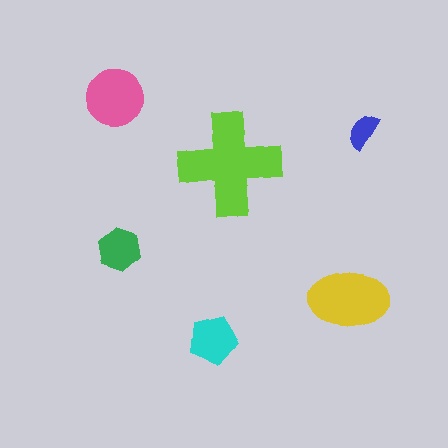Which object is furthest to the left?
The pink circle is leftmost.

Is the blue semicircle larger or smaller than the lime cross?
Smaller.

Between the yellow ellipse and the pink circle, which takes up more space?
The yellow ellipse.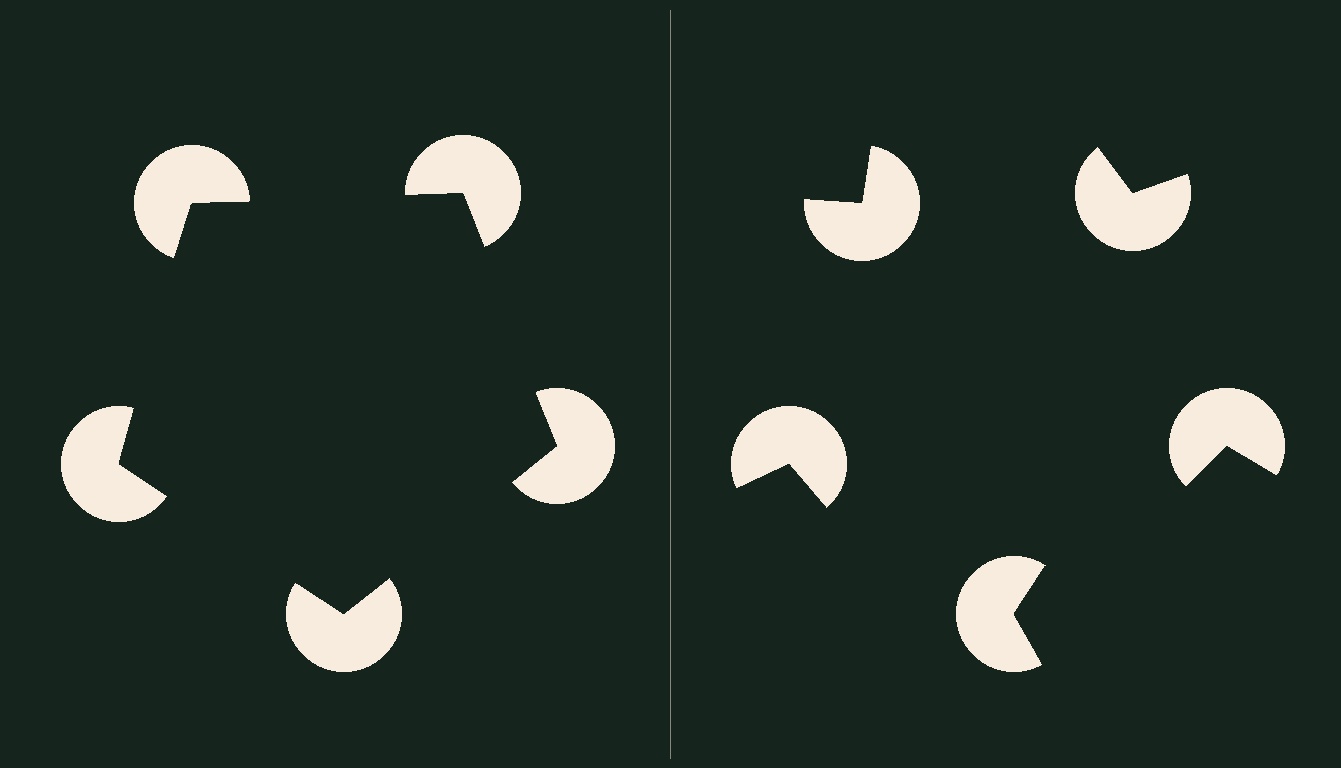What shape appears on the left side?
An illusory pentagon.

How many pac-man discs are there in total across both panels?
10 — 5 on each side.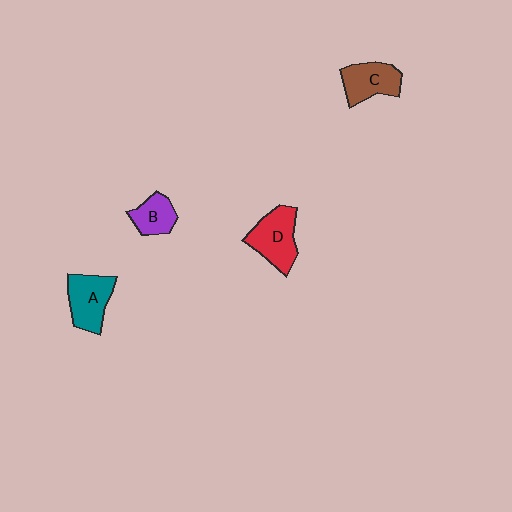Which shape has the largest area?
Shape D (red).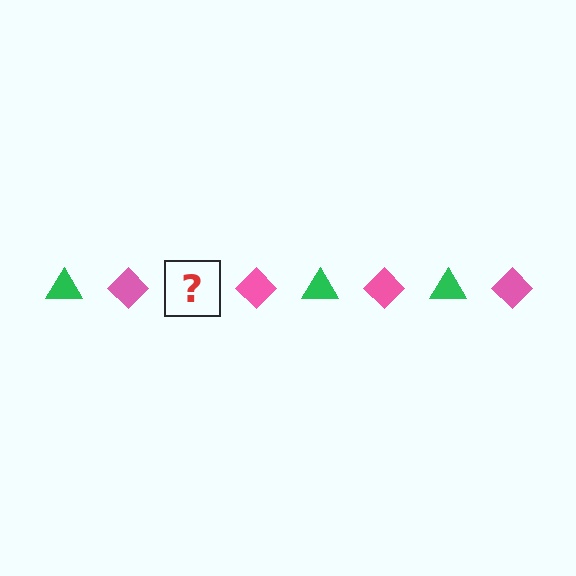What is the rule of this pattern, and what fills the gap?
The rule is that the pattern alternates between green triangle and pink diamond. The gap should be filled with a green triangle.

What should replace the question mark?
The question mark should be replaced with a green triangle.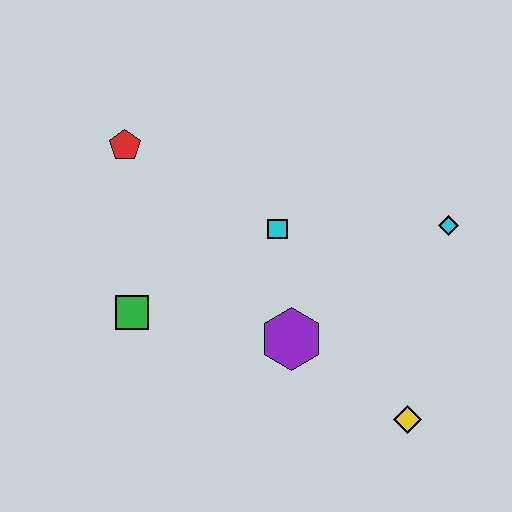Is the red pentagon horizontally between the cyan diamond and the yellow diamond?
No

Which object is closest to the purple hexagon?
The cyan square is closest to the purple hexagon.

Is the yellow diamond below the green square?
Yes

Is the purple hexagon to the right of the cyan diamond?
No